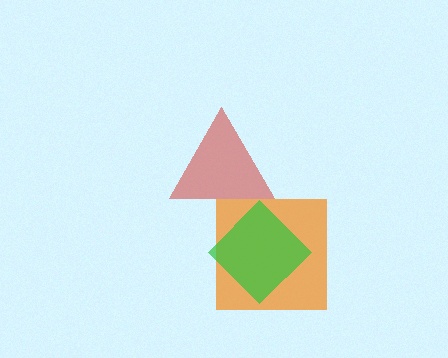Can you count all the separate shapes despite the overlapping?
Yes, there are 3 separate shapes.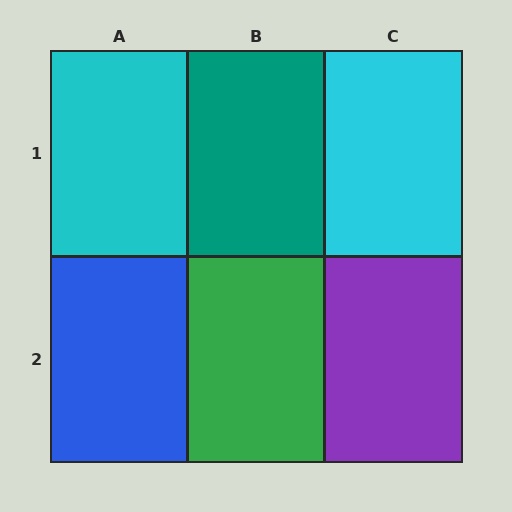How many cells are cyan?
2 cells are cyan.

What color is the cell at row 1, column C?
Cyan.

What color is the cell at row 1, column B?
Teal.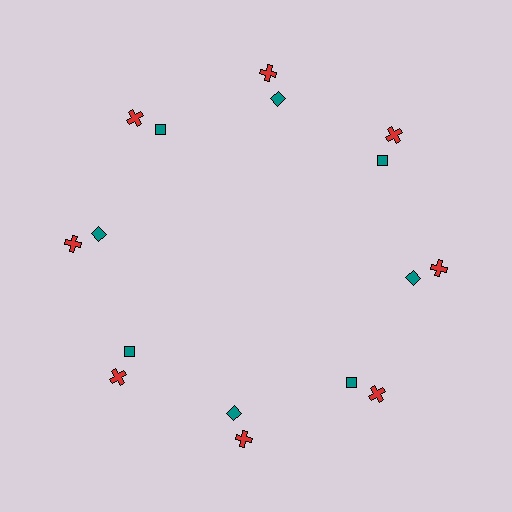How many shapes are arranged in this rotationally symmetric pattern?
There are 16 shapes, arranged in 8 groups of 2.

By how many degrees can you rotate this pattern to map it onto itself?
The pattern maps onto itself every 45 degrees of rotation.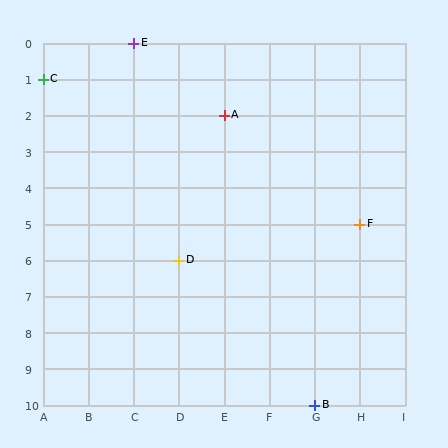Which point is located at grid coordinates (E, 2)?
Point A is at (E, 2).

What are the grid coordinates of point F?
Point F is at grid coordinates (H, 5).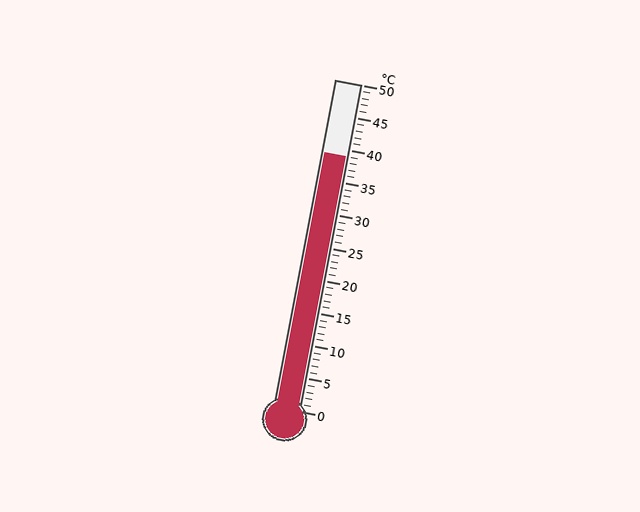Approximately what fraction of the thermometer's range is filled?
The thermometer is filled to approximately 80% of its range.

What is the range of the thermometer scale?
The thermometer scale ranges from 0°C to 50°C.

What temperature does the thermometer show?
The thermometer shows approximately 39°C.